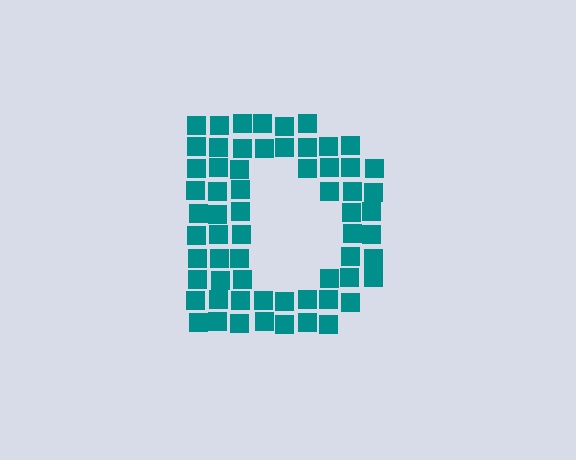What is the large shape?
The large shape is the letter D.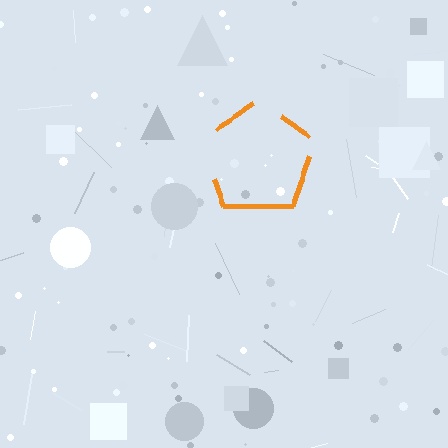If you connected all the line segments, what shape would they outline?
They would outline a pentagon.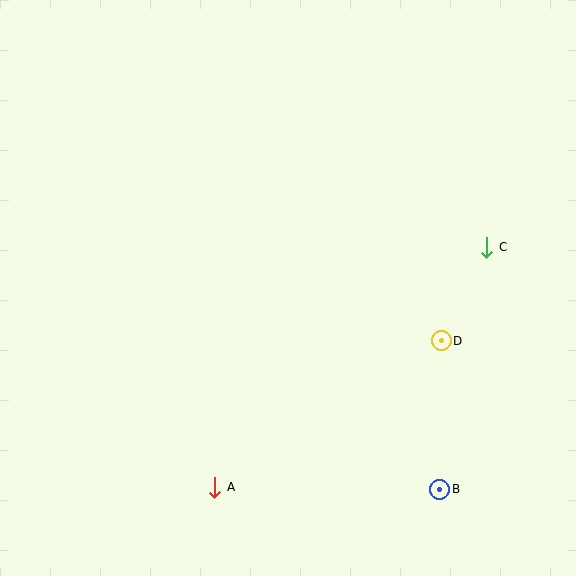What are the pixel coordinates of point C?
Point C is at (487, 247).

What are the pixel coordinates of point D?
Point D is at (441, 341).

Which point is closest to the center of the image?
Point D at (441, 341) is closest to the center.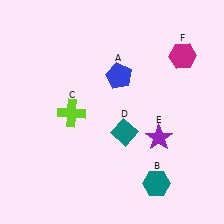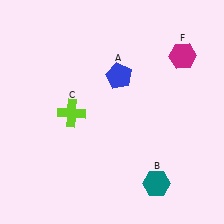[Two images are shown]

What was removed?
The teal diamond (D), the purple star (E) were removed in Image 2.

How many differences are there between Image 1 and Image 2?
There are 2 differences between the two images.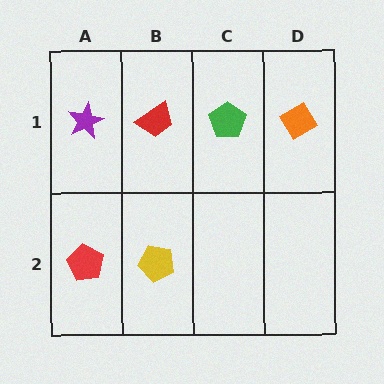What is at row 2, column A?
A red pentagon.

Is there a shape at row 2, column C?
No, that cell is empty.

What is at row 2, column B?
A yellow pentagon.